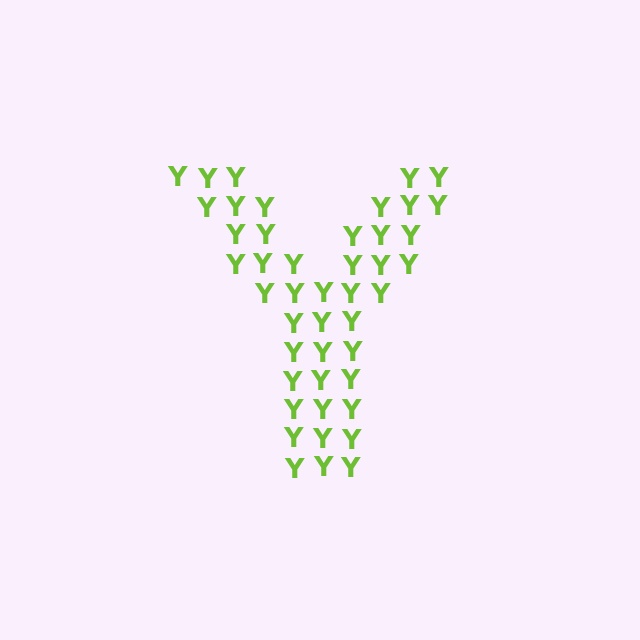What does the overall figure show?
The overall figure shows the letter Y.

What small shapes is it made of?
It is made of small letter Y's.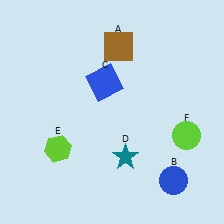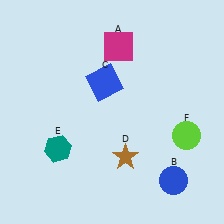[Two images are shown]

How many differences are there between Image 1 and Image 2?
There are 3 differences between the two images.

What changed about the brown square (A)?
In Image 1, A is brown. In Image 2, it changed to magenta.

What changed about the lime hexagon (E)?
In Image 1, E is lime. In Image 2, it changed to teal.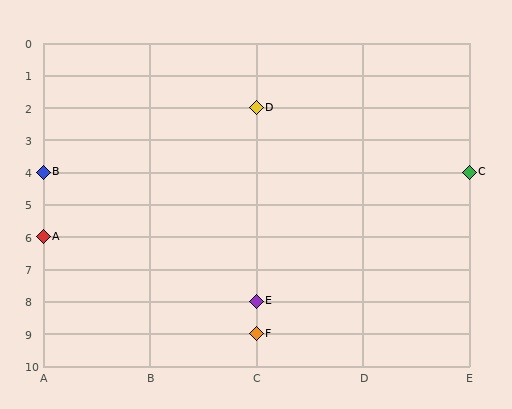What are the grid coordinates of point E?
Point E is at grid coordinates (C, 8).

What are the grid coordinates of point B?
Point B is at grid coordinates (A, 4).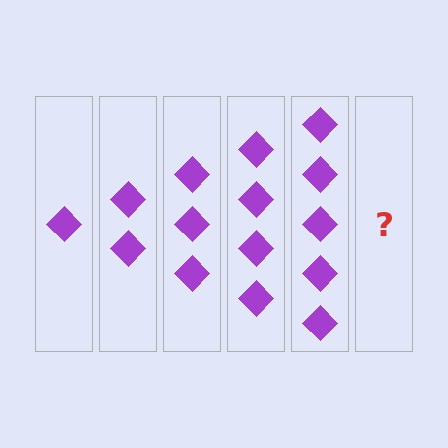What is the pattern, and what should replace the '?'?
The pattern is that each step adds one more diamond. The '?' should be 6 diamonds.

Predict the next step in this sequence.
The next step is 6 diamonds.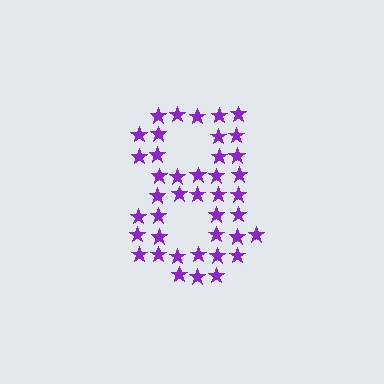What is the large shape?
The large shape is the digit 8.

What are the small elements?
The small elements are stars.